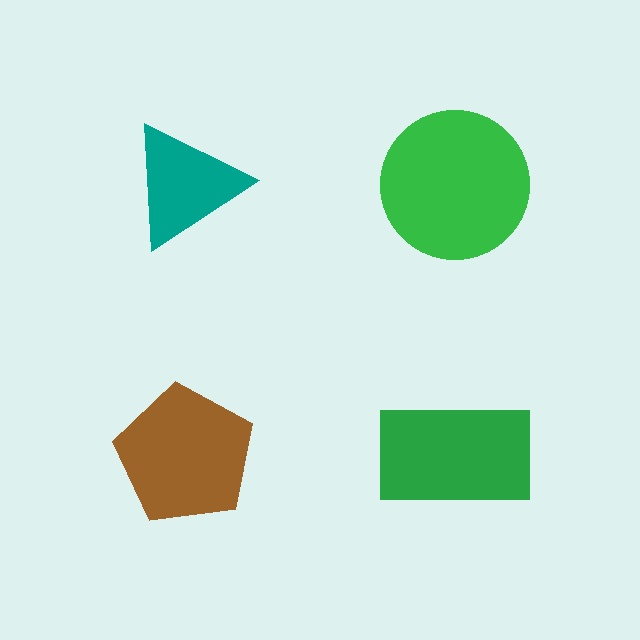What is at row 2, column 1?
A brown pentagon.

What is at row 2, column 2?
A green rectangle.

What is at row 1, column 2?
A green circle.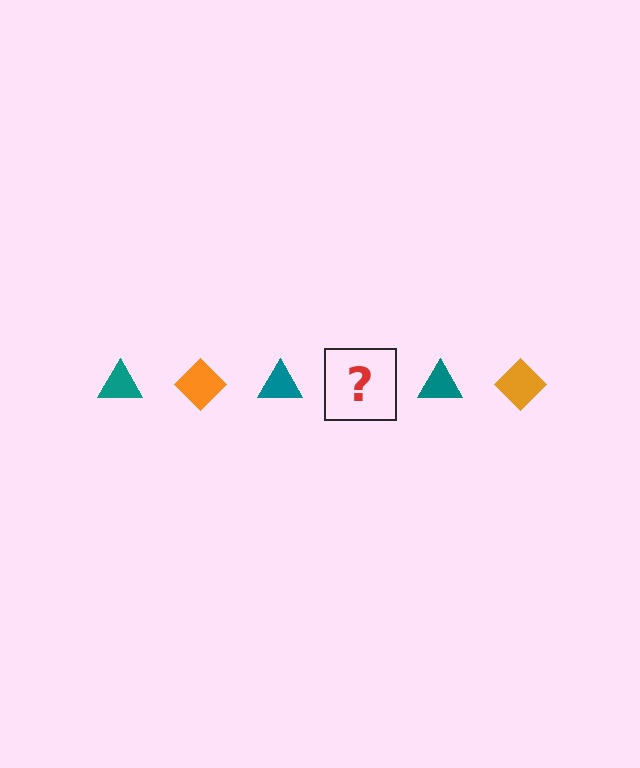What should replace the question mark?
The question mark should be replaced with an orange diamond.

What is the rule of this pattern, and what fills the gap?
The rule is that the pattern alternates between teal triangle and orange diamond. The gap should be filled with an orange diamond.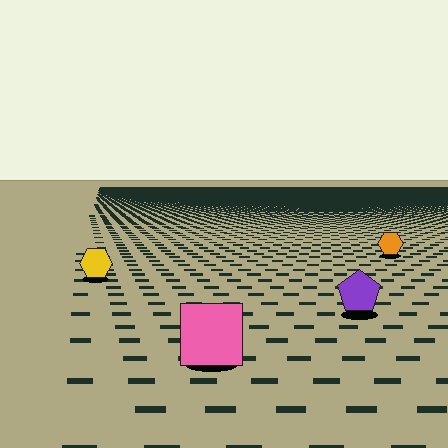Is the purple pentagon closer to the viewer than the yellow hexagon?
Yes. The purple pentagon is closer — you can tell from the texture gradient: the ground texture is coarser near it.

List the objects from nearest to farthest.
From nearest to farthest: the pink square, the purple pentagon, the yellow hexagon, the orange hexagon.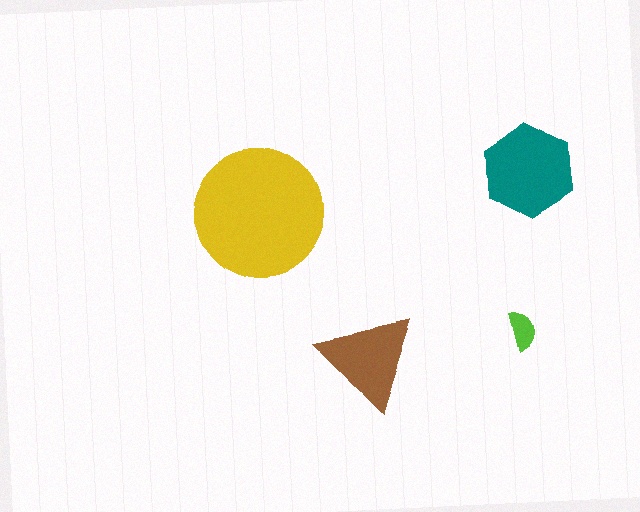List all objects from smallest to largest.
The lime semicircle, the brown triangle, the teal hexagon, the yellow circle.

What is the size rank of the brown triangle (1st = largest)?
3rd.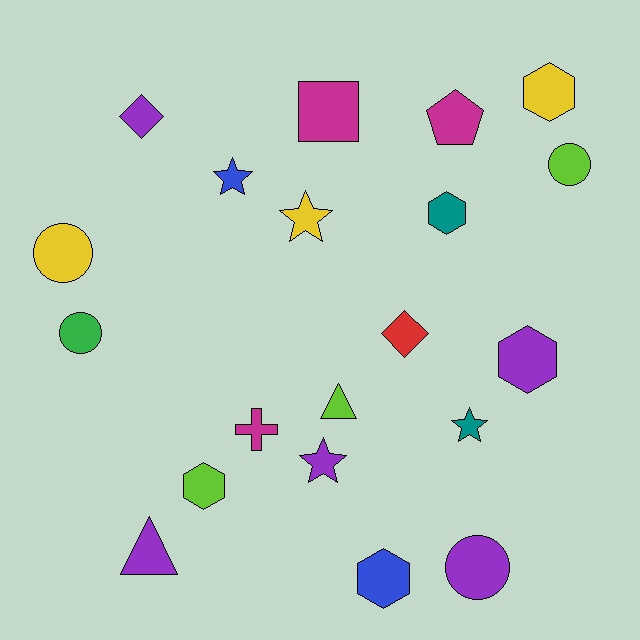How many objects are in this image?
There are 20 objects.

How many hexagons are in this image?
There are 5 hexagons.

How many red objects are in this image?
There is 1 red object.